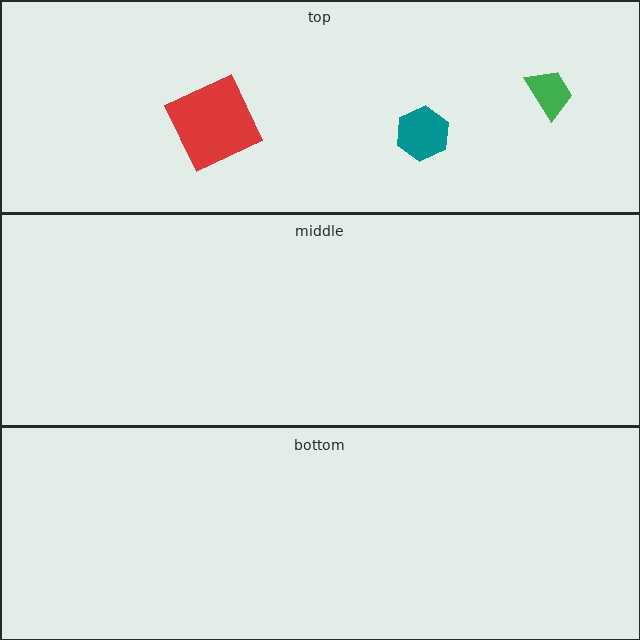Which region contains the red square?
The top region.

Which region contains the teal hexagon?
The top region.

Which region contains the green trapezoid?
The top region.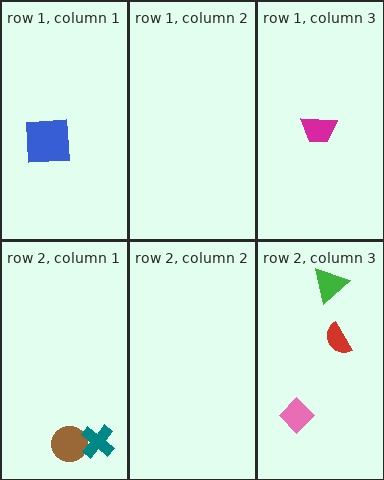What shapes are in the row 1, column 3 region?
The magenta trapezoid.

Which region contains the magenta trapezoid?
The row 1, column 3 region.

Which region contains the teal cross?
The row 2, column 1 region.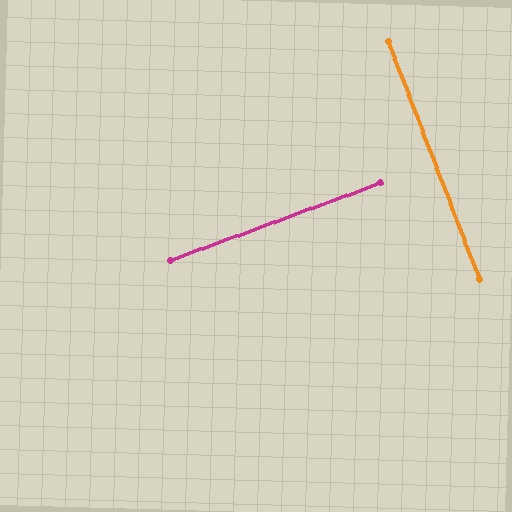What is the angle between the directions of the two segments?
Approximately 89 degrees.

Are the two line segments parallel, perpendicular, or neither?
Perpendicular — they meet at approximately 89°.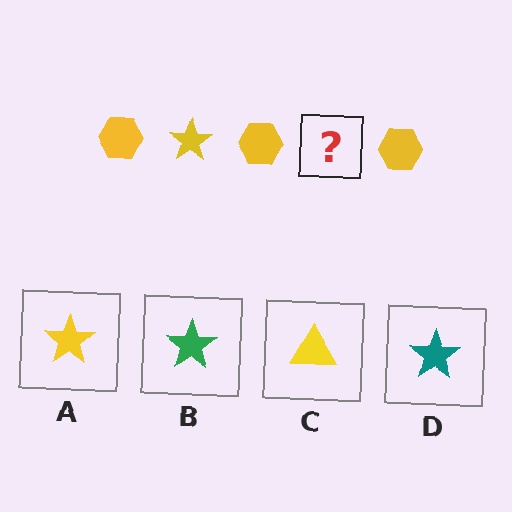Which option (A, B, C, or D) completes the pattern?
A.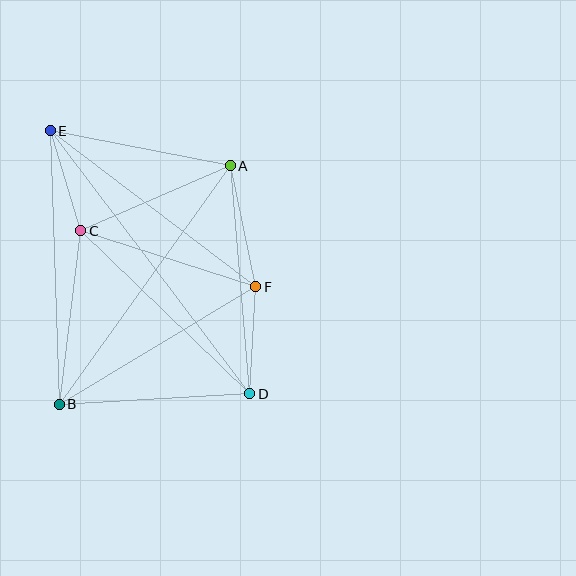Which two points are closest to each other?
Points C and E are closest to each other.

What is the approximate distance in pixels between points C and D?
The distance between C and D is approximately 235 pixels.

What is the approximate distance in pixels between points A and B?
The distance between A and B is approximately 293 pixels.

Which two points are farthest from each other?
Points D and E are farthest from each other.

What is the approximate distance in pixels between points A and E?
The distance between A and E is approximately 184 pixels.